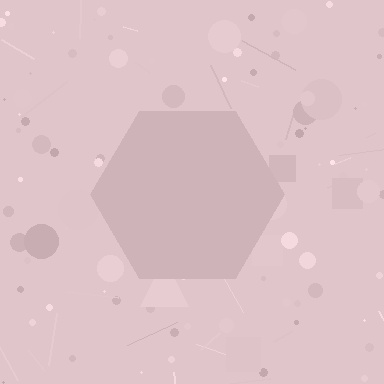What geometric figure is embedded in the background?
A hexagon is embedded in the background.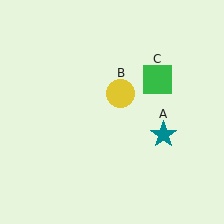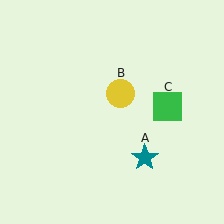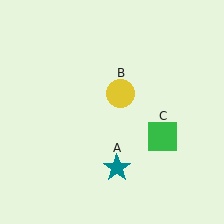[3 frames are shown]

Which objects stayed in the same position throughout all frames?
Yellow circle (object B) remained stationary.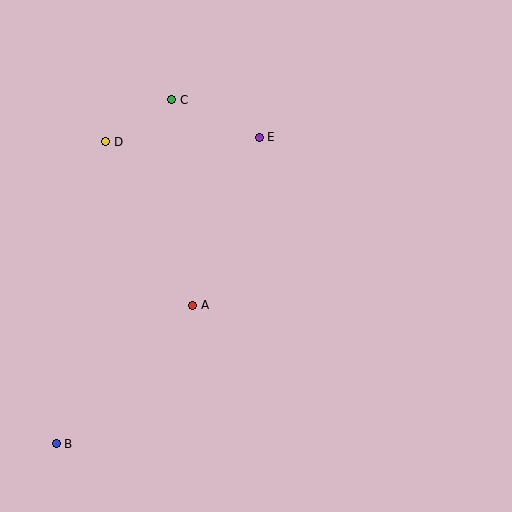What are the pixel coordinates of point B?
Point B is at (56, 444).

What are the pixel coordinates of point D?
Point D is at (106, 142).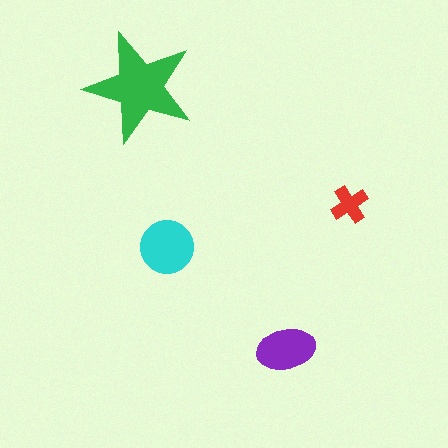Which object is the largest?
The green star.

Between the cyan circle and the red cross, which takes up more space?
The cyan circle.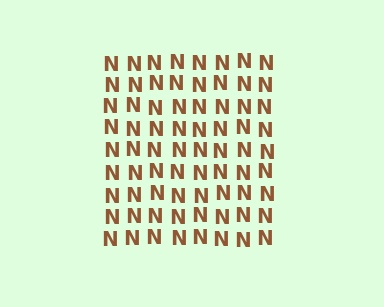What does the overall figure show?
The overall figure shows a square.